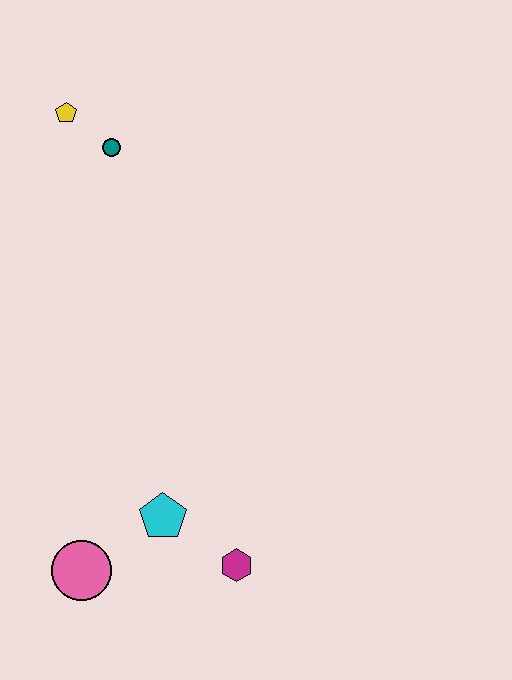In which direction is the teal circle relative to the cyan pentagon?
The teal circle is above the cyan pentagon.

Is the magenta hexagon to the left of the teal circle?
No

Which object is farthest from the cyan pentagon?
The yellow pentagon is farthest from the cyan pentagon.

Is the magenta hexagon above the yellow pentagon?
No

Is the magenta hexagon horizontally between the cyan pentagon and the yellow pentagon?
No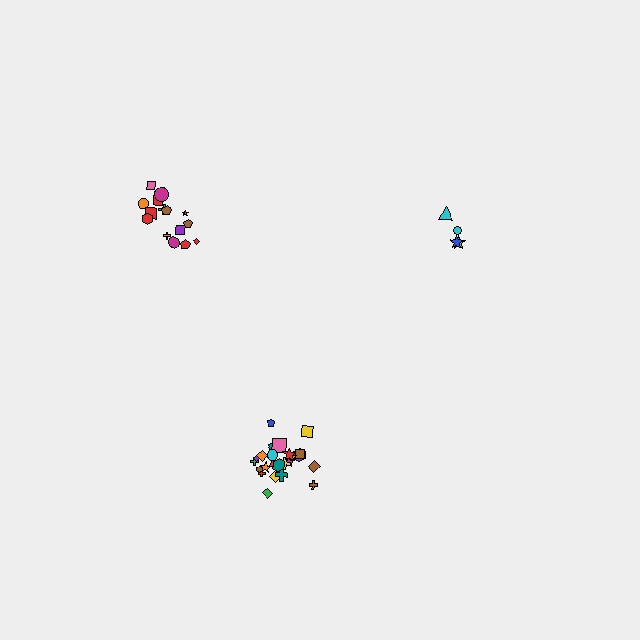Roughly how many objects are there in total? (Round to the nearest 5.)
Roughly 45 objects in total.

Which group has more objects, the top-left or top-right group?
The top-left group.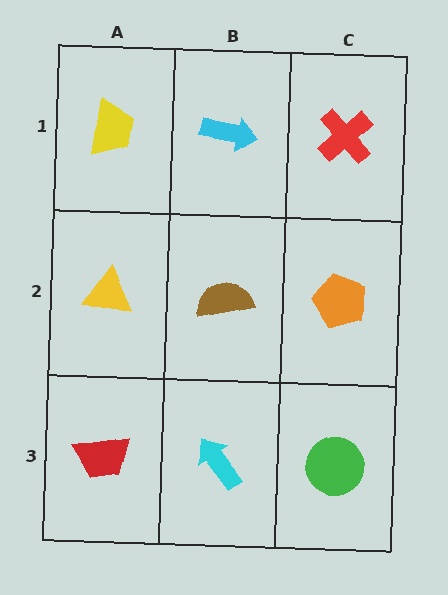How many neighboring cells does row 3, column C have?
2.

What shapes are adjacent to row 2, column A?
A yellow trapezoid (row 1, column A), a red trapezoid (row 3, column A), a brown semicircle (row 2, column B).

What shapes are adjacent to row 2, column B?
A cyan arrow (row 1, column B), a cyan arrow (row 3, column B), a yellow triangle (row 2, column A), an orange pentagon (row 2, column C).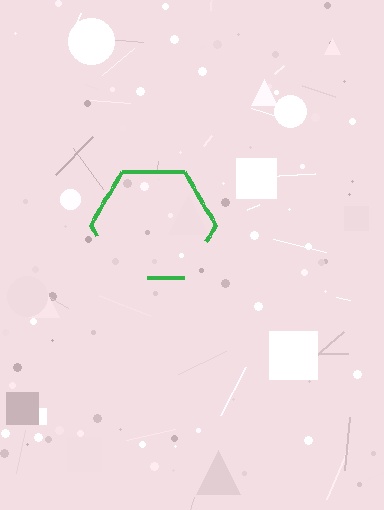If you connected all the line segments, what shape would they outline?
They would outline a hexagon.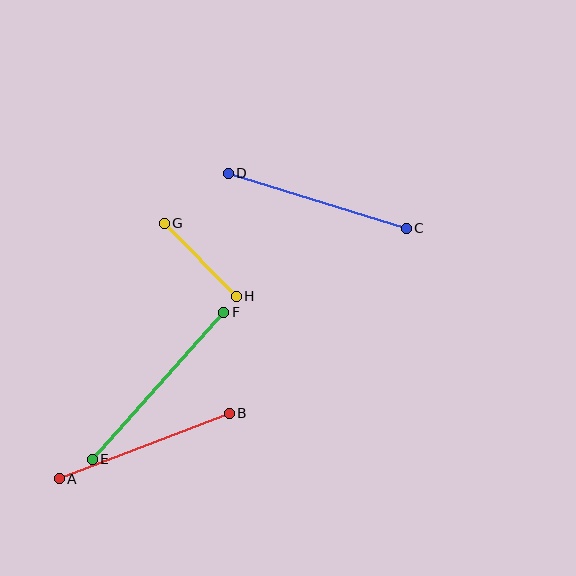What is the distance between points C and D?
The distance is approximately 186 pixels.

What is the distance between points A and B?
The distance is approximately 182 pixels.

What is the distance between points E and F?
The distance is approximately 198 pixels.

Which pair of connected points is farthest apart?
Points E and F are farthest apart.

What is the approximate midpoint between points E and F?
The midpoint is at approximately (158, 386) pixels.